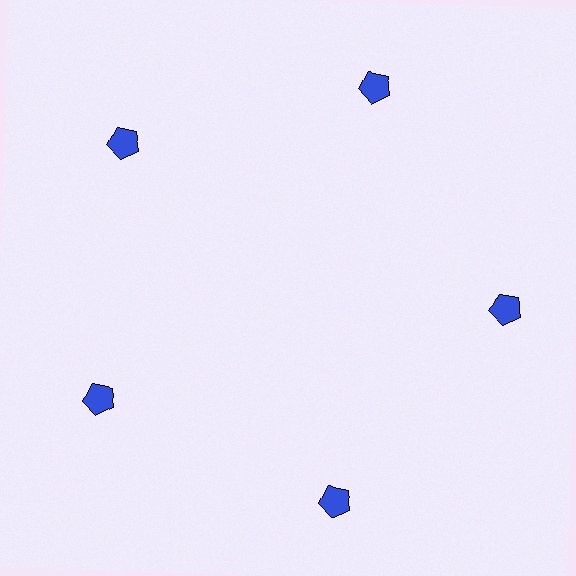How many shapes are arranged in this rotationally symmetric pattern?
There are 5 shapes, arranged in 5 groups of 1.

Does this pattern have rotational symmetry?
Yes, this pattern has 5-fold rotational symmetry. It looks the same after rotating 72 degrees around the center.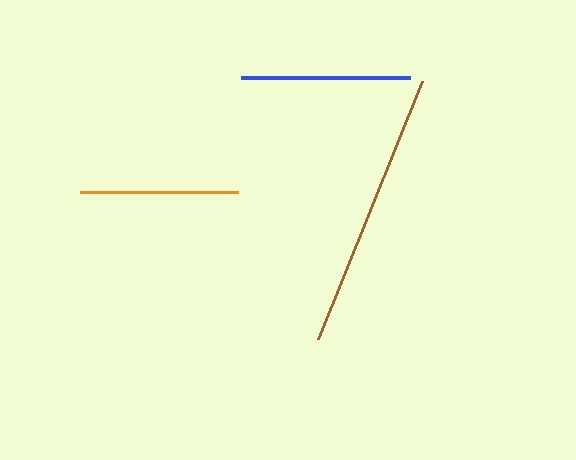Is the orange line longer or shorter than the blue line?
The blue line is longer than the orange line.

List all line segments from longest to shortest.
From longest to shortest: brown, blue, orange.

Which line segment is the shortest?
The orange line is the shortest at approximately 157 pixels.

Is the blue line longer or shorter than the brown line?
The brown line is longer than the blue line.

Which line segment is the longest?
The brown line is the longest at approximately 279 pixels.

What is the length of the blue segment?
The blue segment is approximately 169 pixels long.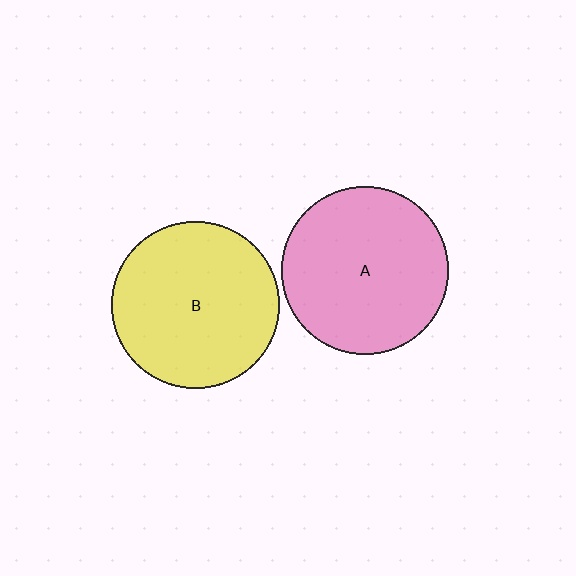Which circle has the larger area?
Circle B (yellow).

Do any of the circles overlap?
No, none of the circles overlap.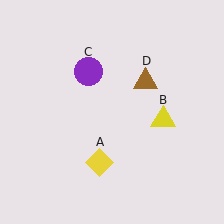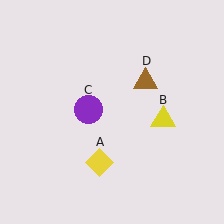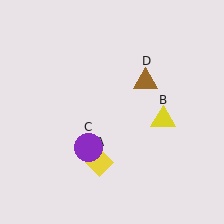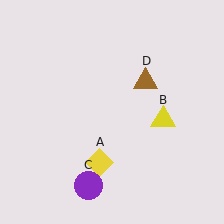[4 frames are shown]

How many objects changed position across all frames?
1 object changed position: purple circle (object C).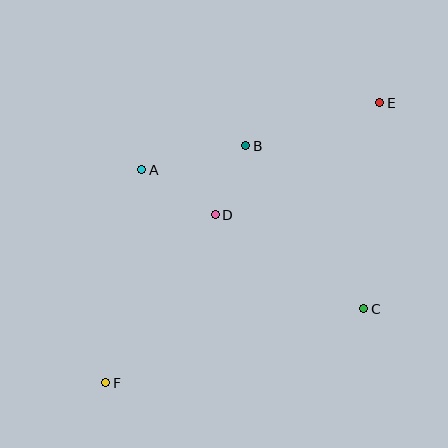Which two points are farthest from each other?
Points E and F are farthest from each other.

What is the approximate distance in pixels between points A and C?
The distance between A and C is approximately 262 pixels.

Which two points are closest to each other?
Points B and D are closest to each other.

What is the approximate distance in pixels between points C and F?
The distance between C and F is approximately 268 pixels.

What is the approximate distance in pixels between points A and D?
The distance between A and D is approximately 86 pixels.